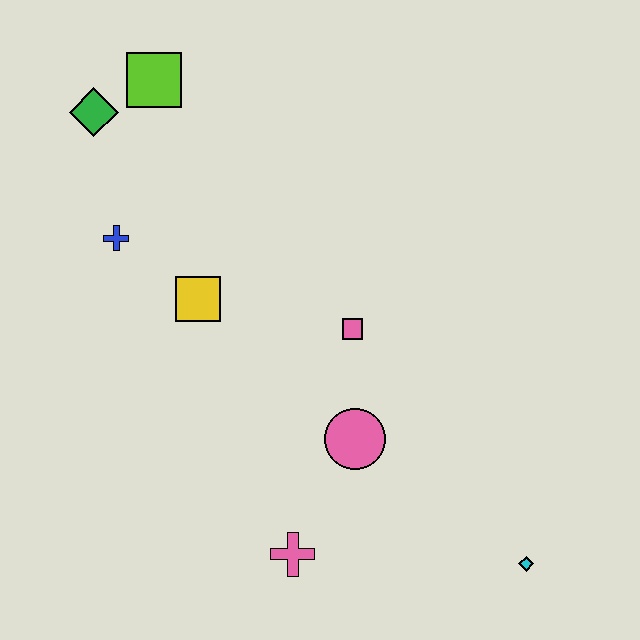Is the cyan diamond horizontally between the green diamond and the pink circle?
No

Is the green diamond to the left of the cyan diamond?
Yes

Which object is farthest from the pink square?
The green diamond is farthest from the pink square.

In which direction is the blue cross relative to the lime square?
The blue cross is below the lime square.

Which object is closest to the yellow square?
The blue cross is closest to the yellow square.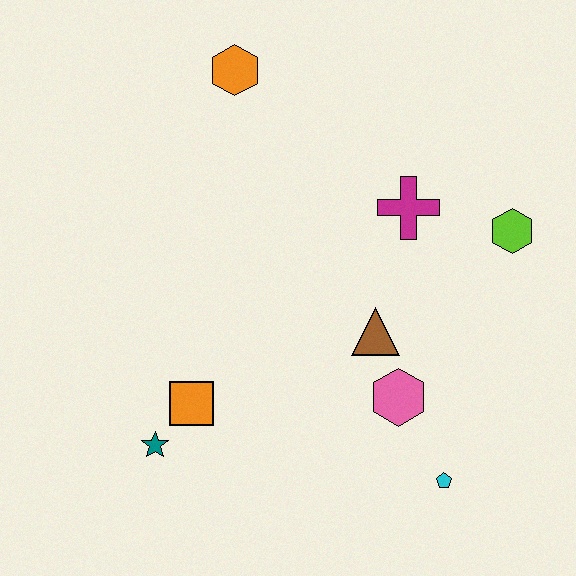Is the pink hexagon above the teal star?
Yes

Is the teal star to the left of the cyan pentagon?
Yes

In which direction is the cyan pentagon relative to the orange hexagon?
The cyan pentagon is below the orange hexagon.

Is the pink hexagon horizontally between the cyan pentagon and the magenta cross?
No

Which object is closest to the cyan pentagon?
The pink hexagon is closest to the cyan pentagon.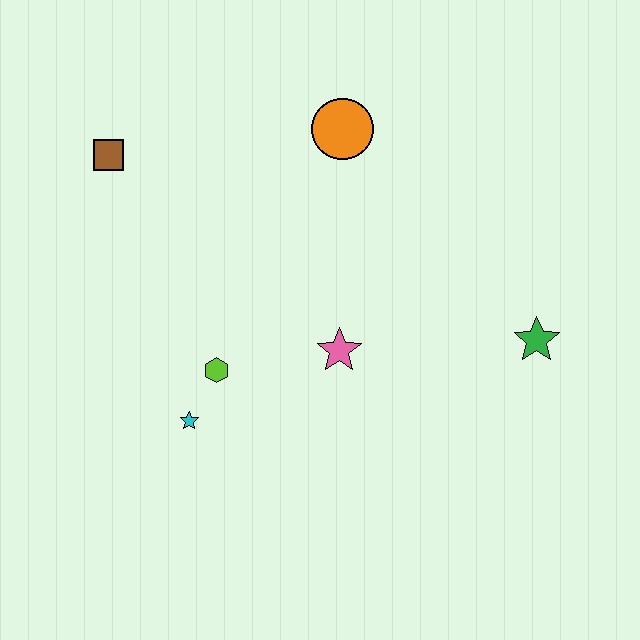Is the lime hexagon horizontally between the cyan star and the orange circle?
Yes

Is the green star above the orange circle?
No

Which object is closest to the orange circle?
The pink star is closest to the orange circle.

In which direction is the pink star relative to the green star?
The pink star is to the left of the green star.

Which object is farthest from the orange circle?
The cyan star is farthest from the orange circle.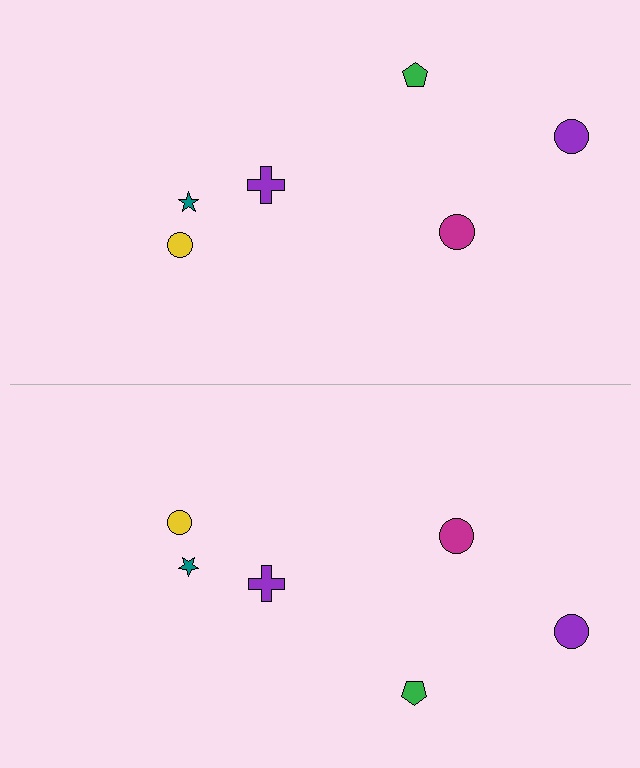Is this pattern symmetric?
Yes, this pattern has bilateral (reflection) symmetry.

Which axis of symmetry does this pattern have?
The pattern has a horizontal axis of symmetry running through the center of the image.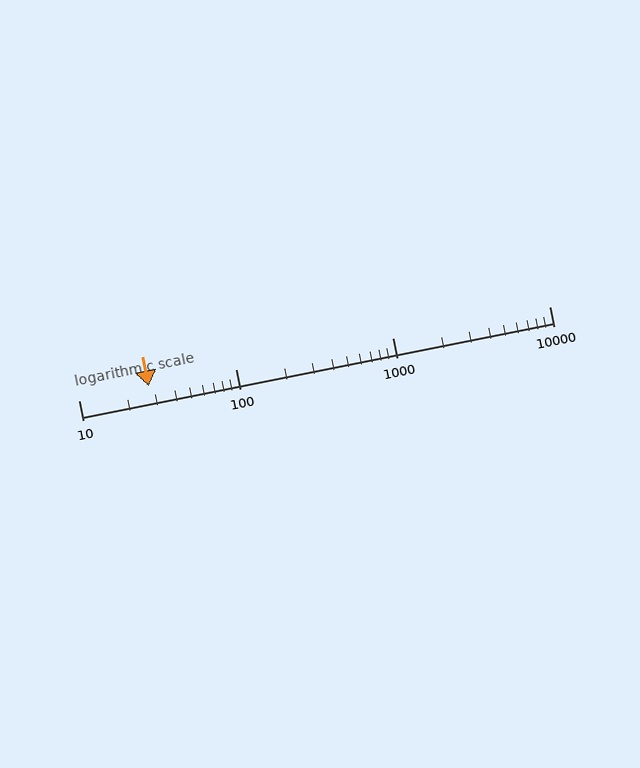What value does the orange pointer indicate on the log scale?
The pointer indicates approximately 28.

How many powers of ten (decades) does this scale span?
The scale spans 3 decades, from 10 to 10000.